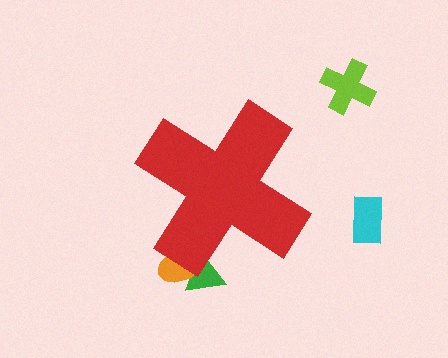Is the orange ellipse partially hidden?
Yes, the orange ellipse is partially hidden behind the red cross.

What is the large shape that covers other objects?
A red cross.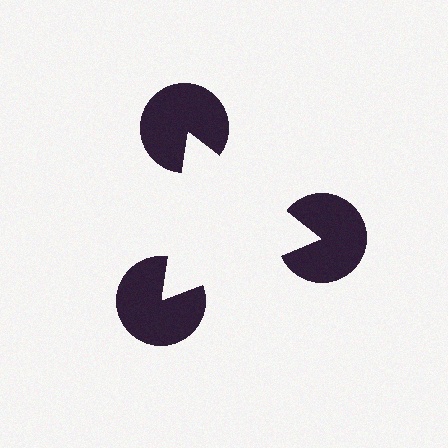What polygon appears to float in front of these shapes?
An illusory triangle — its edges are inferred from the aligned wedge cuts in the pac-man discs, not physically drawn.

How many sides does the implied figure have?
3 sides.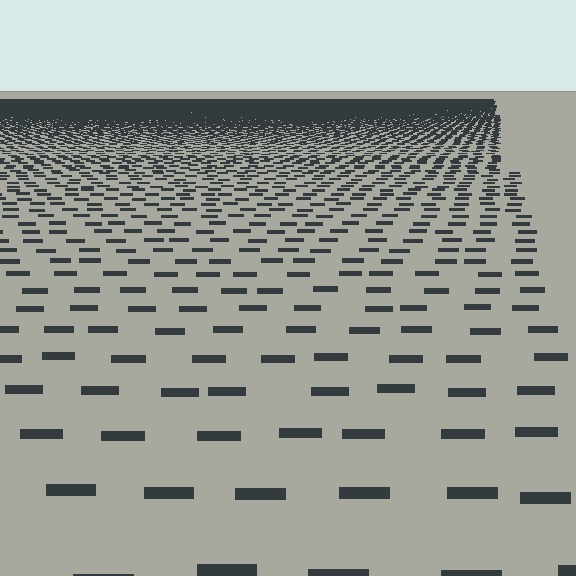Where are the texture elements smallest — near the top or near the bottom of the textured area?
Near the top.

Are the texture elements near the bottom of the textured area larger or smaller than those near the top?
Larger. Near the bottom, elements are closer to the viewer and appear at a bigger on-screen size.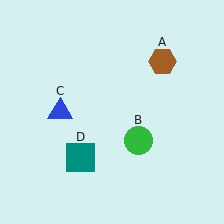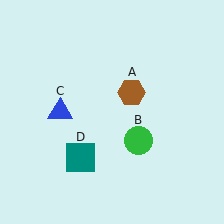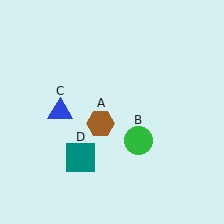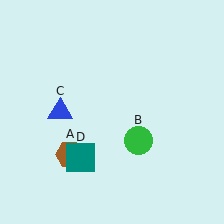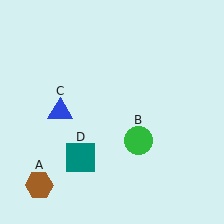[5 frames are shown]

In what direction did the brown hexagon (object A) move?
The brown hexagon (object A) moved down and to the left.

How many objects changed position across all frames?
1 object changed position: brown hexagon (object A).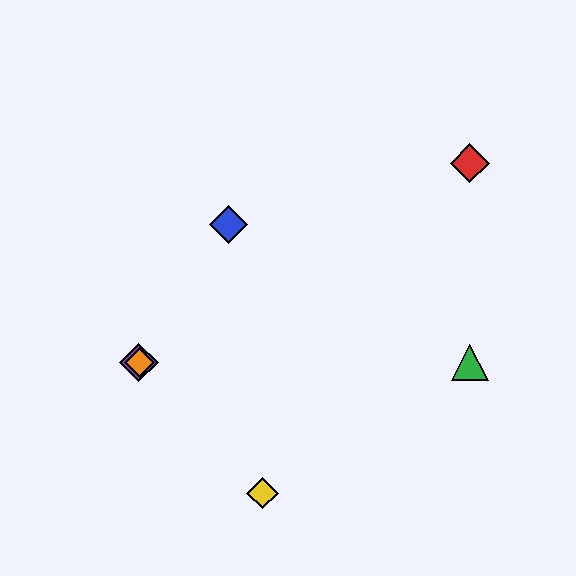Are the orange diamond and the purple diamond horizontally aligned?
Yes, both are at y≈363.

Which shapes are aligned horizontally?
The green triangle, the purple diamond, the orange diamond are aligned horizontally.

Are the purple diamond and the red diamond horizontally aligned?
No, the purple diamond is at y≈363 and the red diamond is at y≈163.